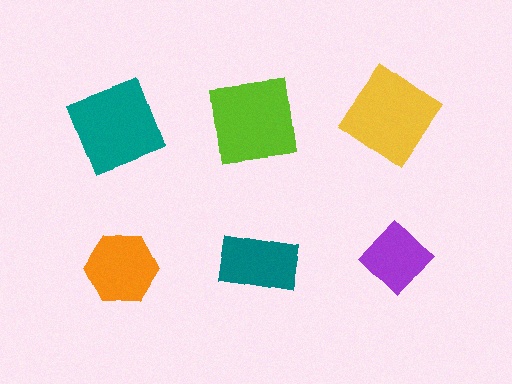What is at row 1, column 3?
A yellow diamond.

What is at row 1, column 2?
A lime square.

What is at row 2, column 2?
A teal rectangle.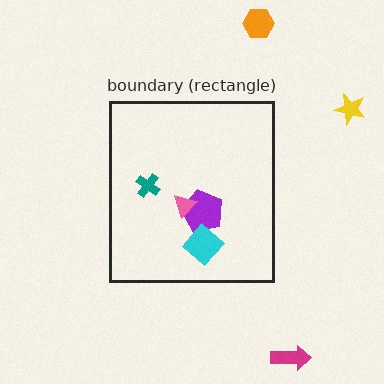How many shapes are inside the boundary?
4 inside, 3 outside.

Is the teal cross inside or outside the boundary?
Inside.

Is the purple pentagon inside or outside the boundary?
Inside.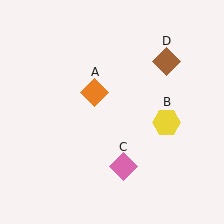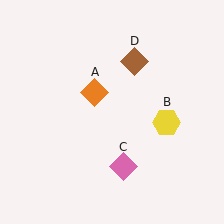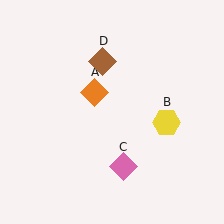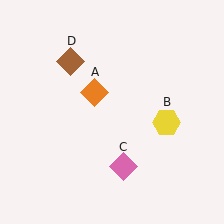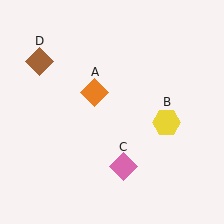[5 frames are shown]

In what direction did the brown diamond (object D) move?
The brown diamond (object D) moved left.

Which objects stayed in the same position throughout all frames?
Orange diamond (object A) and yellow hexagon (object B) and pink diamond (object C) remained stationary.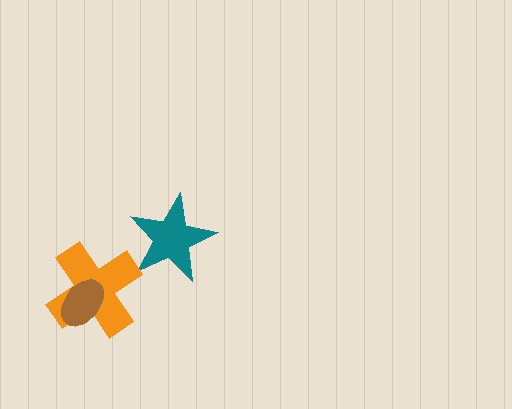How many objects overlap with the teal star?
0 objects overlap with the teal star.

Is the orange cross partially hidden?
Yes, it is partially covered by another shape.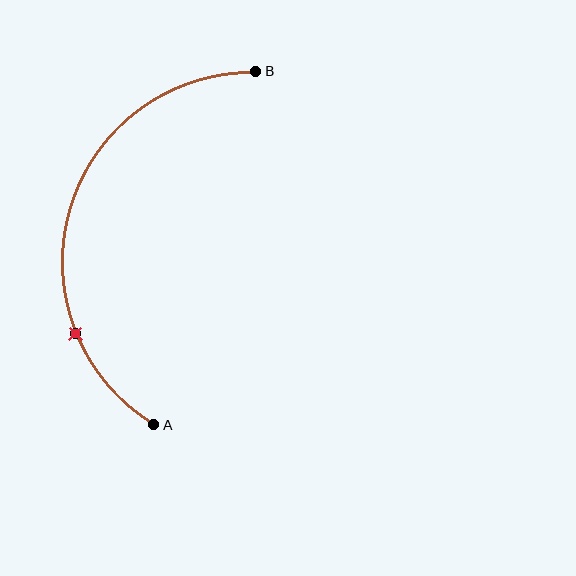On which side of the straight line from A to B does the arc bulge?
The arc bulges to the left of the straight line connecting A and B.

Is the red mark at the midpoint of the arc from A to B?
No. The red mark lies on the arc but is closer to endpoint A. The arc midpoint would be at the point on the curve equidistant along the arc from both A and B.